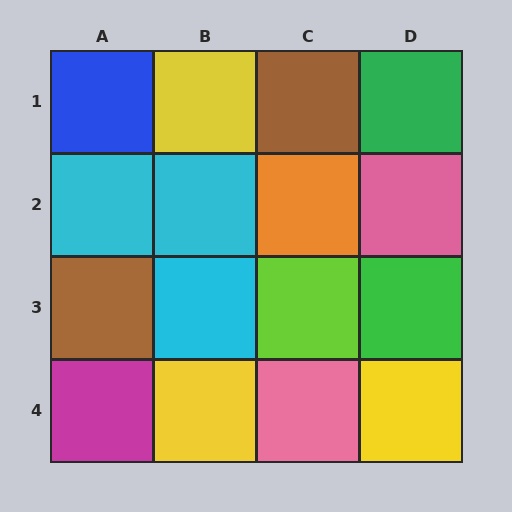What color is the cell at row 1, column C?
Brown.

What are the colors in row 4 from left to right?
Magenta, yellow, pink, yellow.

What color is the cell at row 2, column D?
Pink.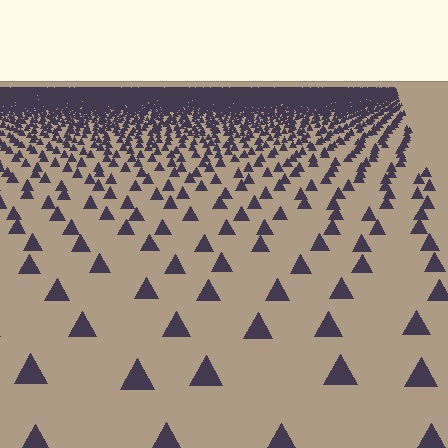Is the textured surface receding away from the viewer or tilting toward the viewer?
The surface is receding away from the viewer. Texture elements get smaller and denser toward the top.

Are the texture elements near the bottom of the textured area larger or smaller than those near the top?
Larger. Near the bottom, elements are closer to the viewer and appear at a bigger on-screen size.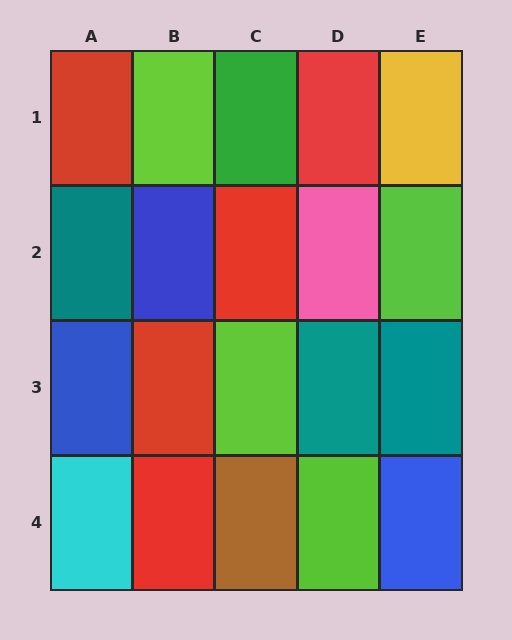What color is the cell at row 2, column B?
Blue.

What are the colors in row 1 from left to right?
Red, lime, green, red, yellow.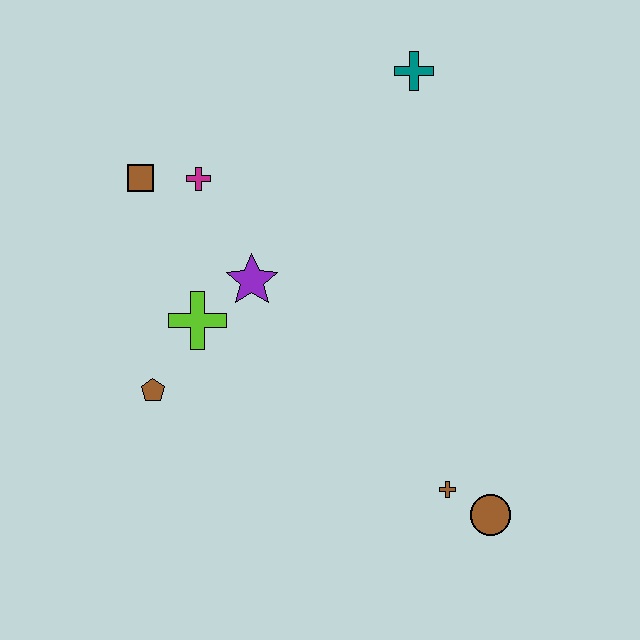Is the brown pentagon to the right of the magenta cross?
No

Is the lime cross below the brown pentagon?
No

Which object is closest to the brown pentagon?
The lime cross is closest to the brown pentagon.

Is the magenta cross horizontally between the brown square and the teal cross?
Yes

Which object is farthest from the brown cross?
The brown square is farthest from the brown cross.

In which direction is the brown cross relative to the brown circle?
The brown cross is to the left of the brown circle.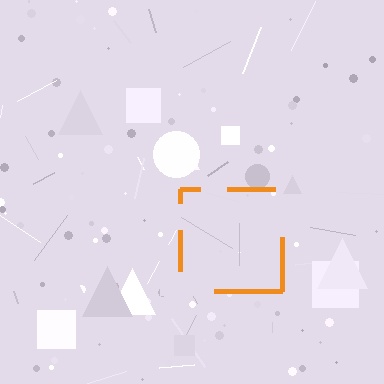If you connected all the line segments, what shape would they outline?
They would outline a square.